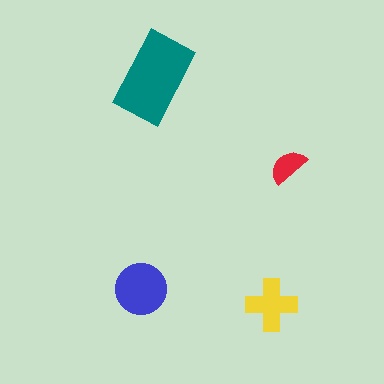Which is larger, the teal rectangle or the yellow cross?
The teal rectangle.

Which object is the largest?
The teal rectangle.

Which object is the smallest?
The red semicircle.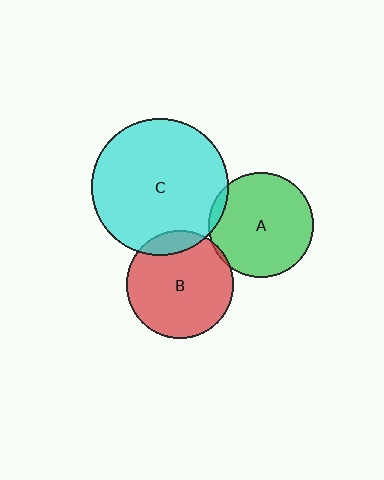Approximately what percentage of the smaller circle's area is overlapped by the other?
Approximately 5%.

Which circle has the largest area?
Circle C (cyan).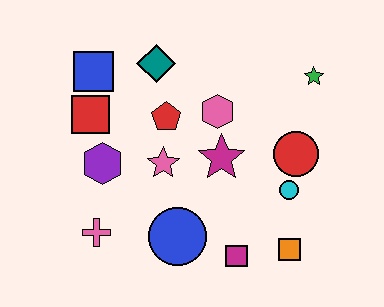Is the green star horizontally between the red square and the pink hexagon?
No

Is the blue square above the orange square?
Yes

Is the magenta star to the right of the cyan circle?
No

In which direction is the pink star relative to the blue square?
The pink star is below the blue square.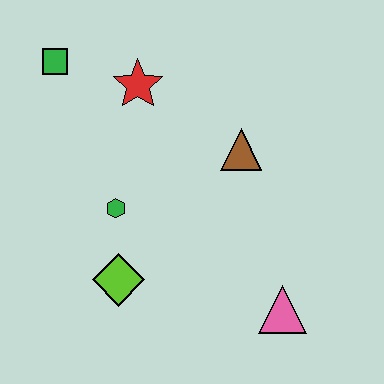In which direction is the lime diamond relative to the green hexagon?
The lime diamond is below the green hexagon.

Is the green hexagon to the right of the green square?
Yes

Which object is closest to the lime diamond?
The green hexagon is closest to the lime diamond.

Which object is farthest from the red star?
The pink triangle is farthest from the red star.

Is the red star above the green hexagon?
Yes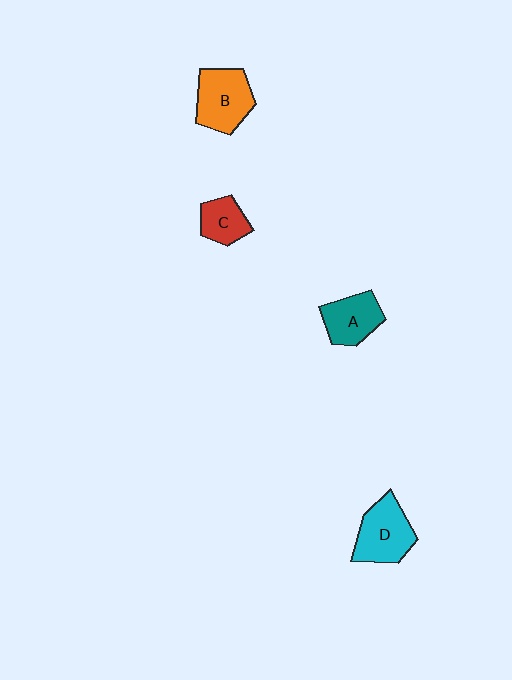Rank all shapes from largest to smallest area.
From largest to smallest: D (cyan), B (orange), A (teal), C (red).